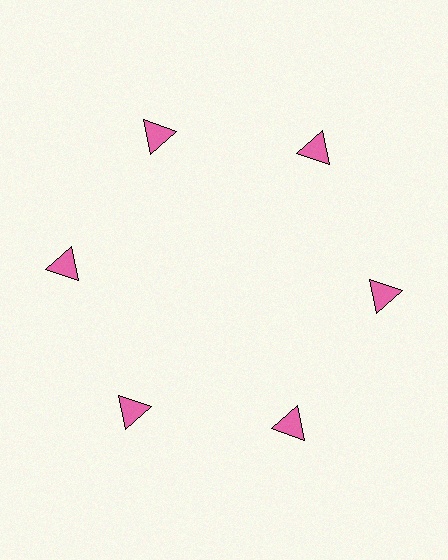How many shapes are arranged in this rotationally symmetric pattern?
There are 6 shapes, arranged in 6 groups of 1.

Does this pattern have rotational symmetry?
Yes, this pattern has 6-fold rotational symmetry. It looks the same after rotating 60 degrees around the center.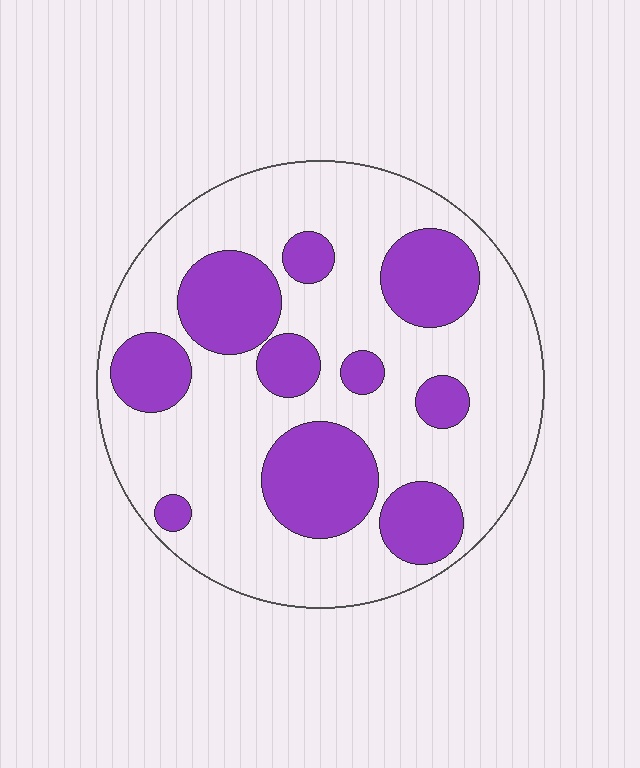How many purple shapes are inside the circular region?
10.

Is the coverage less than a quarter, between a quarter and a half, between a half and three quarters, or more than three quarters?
Between a quarter and a half.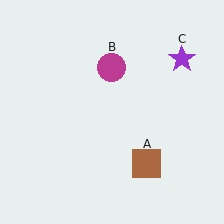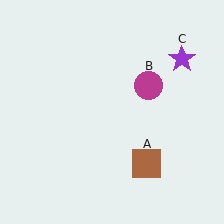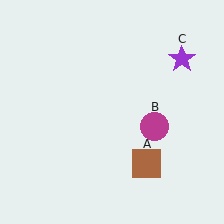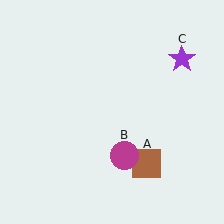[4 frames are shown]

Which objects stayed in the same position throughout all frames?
Brown square (object A) and purple star (object C) remained stationary.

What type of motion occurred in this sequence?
The magenta circle (object B) rotated clockwise around the center of the scene.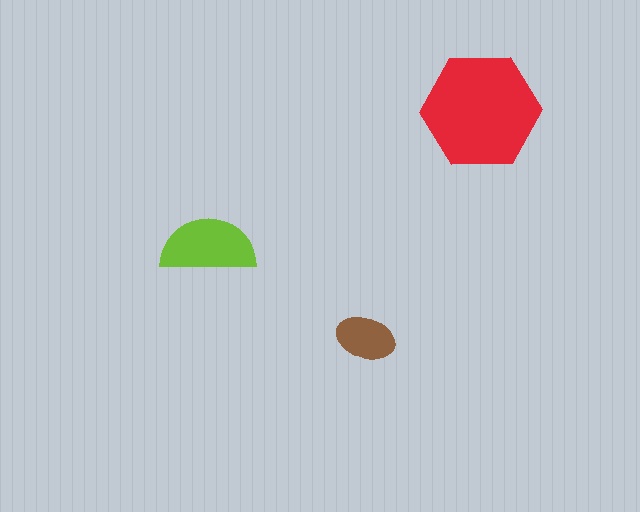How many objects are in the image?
There are 3 objects in the image.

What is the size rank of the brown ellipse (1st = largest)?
3rd.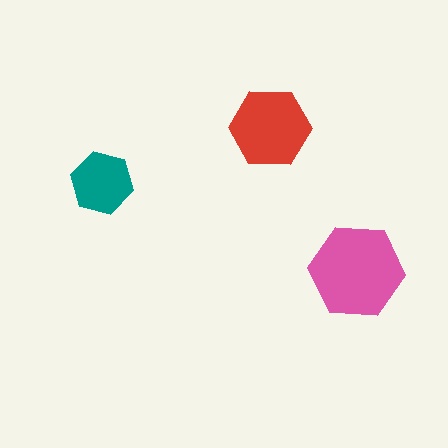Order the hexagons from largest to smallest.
the pink one, the red one, the teal one.